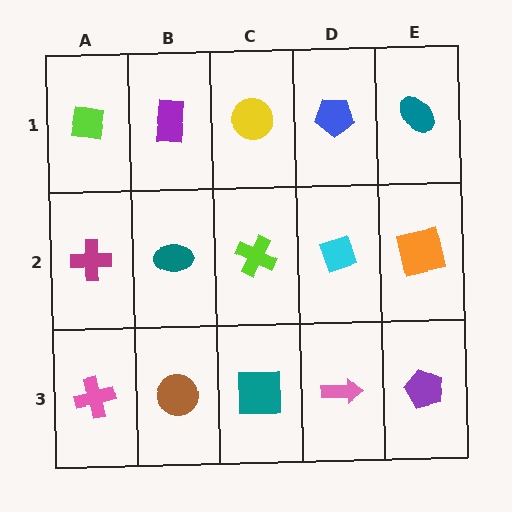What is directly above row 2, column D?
A blue pentagon.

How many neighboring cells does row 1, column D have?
3.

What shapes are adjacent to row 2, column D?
A blue pentagon (row 1, column D), a pink arrow (row 3, column D), a lime cross (row 2, column C), an orange square (row 2, column E).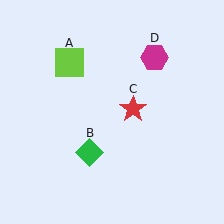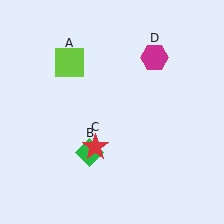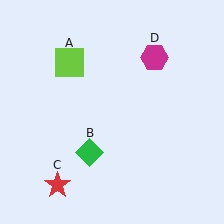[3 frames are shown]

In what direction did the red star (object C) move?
The red star (object C) moved down and to the left.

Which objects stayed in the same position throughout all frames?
Lime square (object A) and green diamond (object B) and magenta hexagon (object D) remained stationary.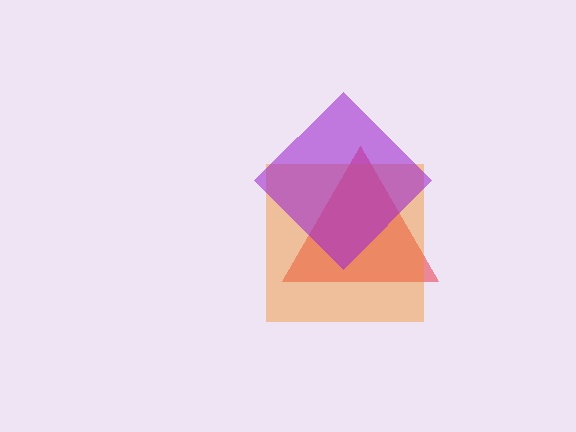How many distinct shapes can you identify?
There are 3 distinct shapes: a red triangle, an orange square, a purple diamond.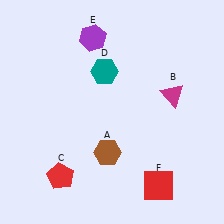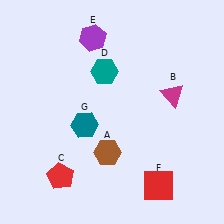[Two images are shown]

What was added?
A teal hexagon (G) was added in Image 2.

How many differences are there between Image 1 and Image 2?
There is 1 difference between the two images.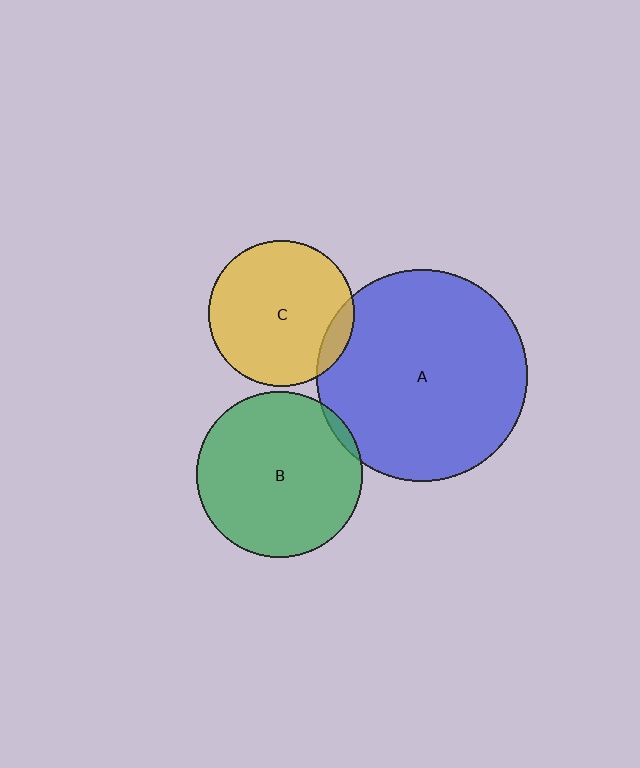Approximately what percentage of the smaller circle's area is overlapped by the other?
Approximately 5%.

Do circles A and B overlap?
Yes.